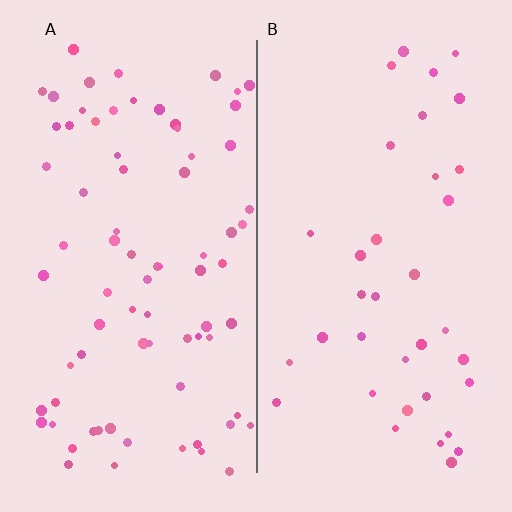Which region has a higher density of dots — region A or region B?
A (the left).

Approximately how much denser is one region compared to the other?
Approximately 2.1× — region A over region B.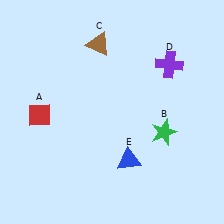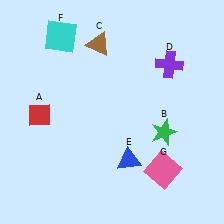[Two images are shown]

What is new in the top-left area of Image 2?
A cyan square (F) was added in the top-left area of Image 2.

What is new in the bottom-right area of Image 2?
A pink square (G) was added in the bottom-right area of Image 2.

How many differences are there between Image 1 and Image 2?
There are 2 differences between the two images.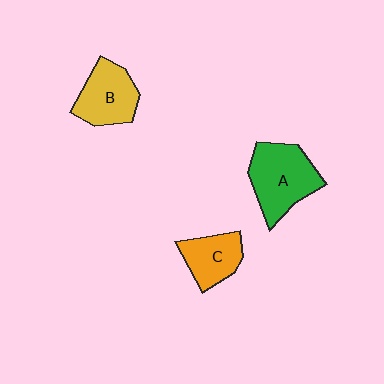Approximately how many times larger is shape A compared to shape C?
Approximately 1.6 times.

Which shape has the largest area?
Shape A (green).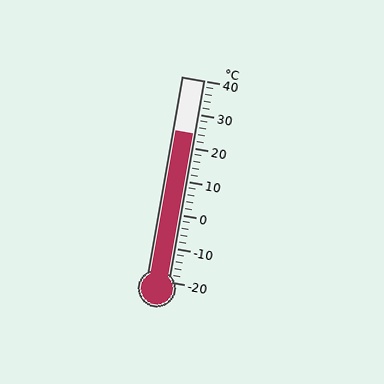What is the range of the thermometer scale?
The thermometer scale ranges from -20°C to 40°C.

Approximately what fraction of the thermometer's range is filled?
The thermometer is filled to approximately 75% of its range.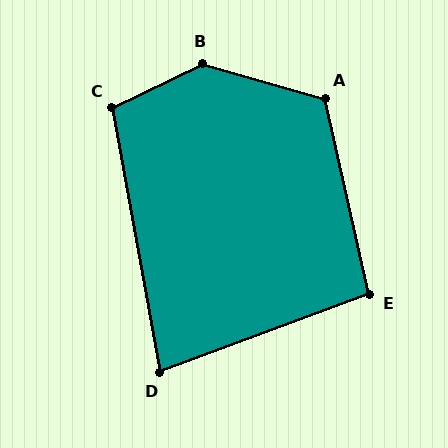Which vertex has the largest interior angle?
B, at approximately 139 degrees.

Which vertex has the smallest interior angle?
D, at approximately 80 degrees.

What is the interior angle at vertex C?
Approximately 105 degrees (obtuse).